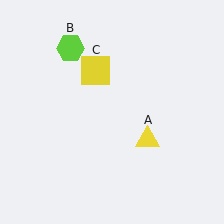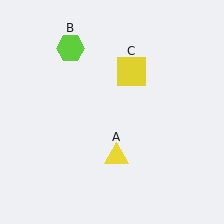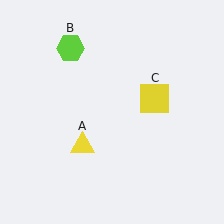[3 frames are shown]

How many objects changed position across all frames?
2 objects changed position: yellow triangle (object A), yellow square (object C).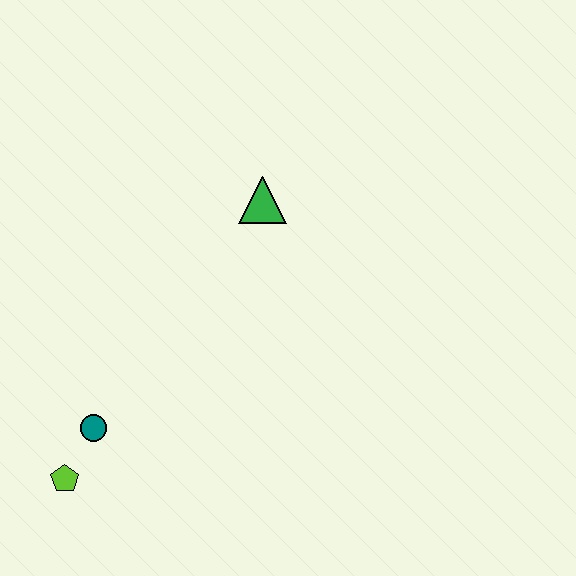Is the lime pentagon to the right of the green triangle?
No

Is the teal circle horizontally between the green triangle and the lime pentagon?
Yes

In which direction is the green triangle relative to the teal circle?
The green triangle is above the teal circle.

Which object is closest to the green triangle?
The teal circle is closest to the green triangle.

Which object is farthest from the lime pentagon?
The green triangle is farthest from the lime pentagon.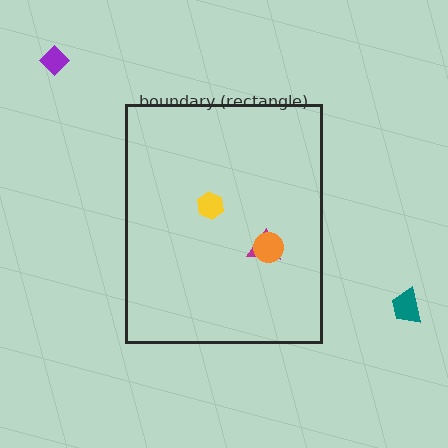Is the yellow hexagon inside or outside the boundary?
Inside.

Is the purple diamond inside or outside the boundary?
Outside.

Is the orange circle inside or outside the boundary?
Inside.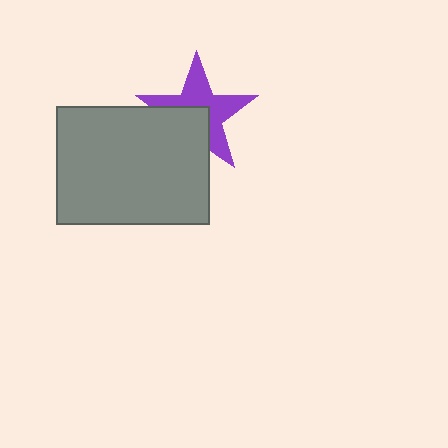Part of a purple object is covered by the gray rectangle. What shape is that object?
It is a star.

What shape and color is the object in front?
The object in front is a gray rectangle.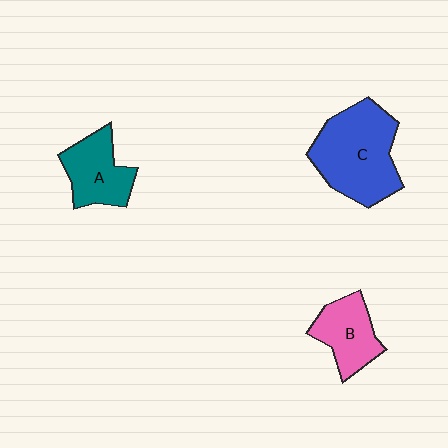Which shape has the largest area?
Shape C (blue).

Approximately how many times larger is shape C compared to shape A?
Approximately 1.7 times.